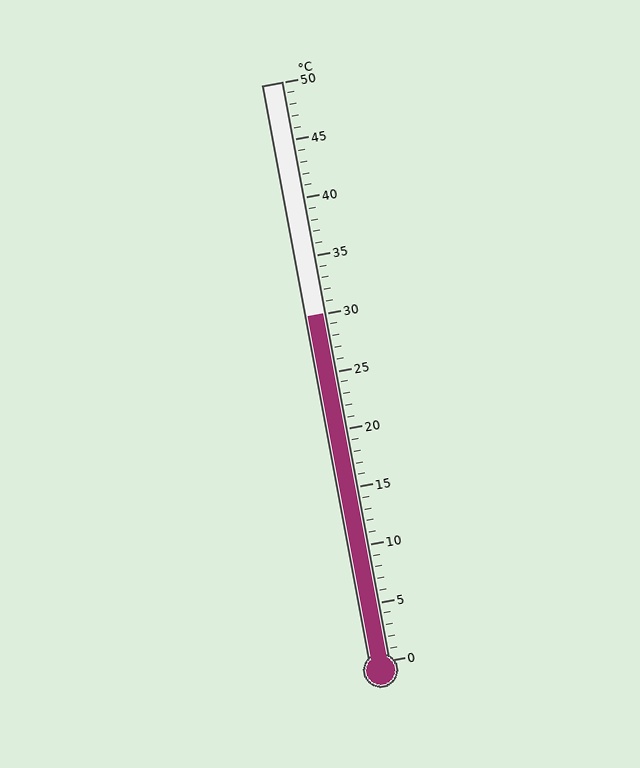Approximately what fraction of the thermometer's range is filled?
The thermometer is filled to approximately 60% of its range.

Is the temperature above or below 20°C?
The temperature is above 20°C.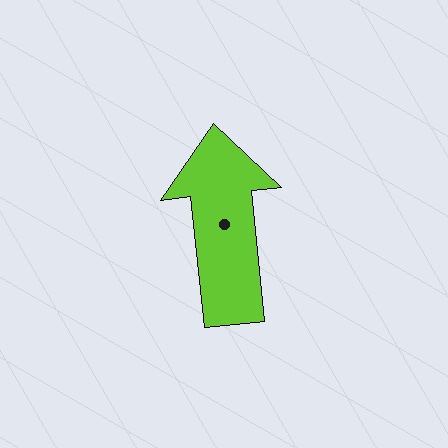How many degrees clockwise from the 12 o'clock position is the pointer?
Approximately 354 degrees.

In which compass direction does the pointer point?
North.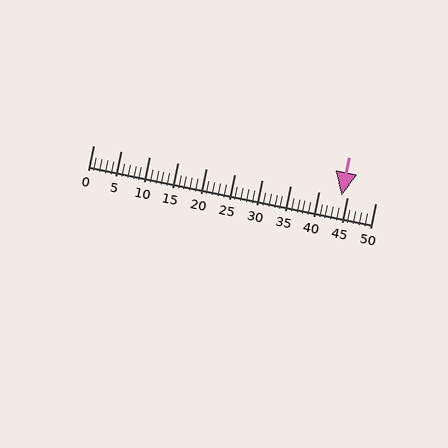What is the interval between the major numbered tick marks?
The major tick marks are spaced 5 units apart.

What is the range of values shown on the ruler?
The ruler shows values from 0 to 50.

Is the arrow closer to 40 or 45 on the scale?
The arrow is closer to 45.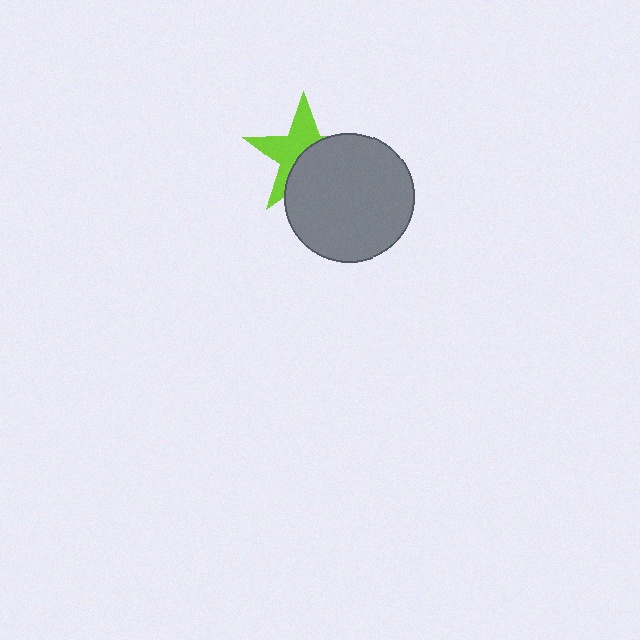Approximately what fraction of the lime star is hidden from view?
Roughly 50% of the lime star is hidden behind the gray circle.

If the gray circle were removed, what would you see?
You would see the complete lime star.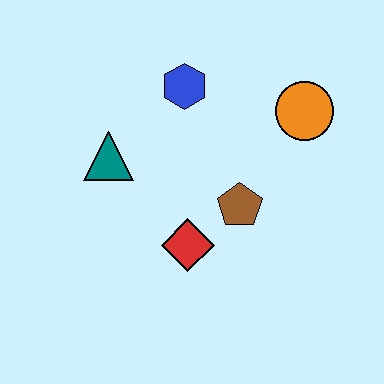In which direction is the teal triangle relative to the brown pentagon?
The teal triangle is to the left of the brown pentagon.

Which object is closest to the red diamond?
The brown pentagon is closest to the red diamond.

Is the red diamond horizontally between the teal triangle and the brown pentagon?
Yes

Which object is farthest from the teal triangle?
The orange circle is farthest from the teal triangle.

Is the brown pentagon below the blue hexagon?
Yes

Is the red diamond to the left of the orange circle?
Yes